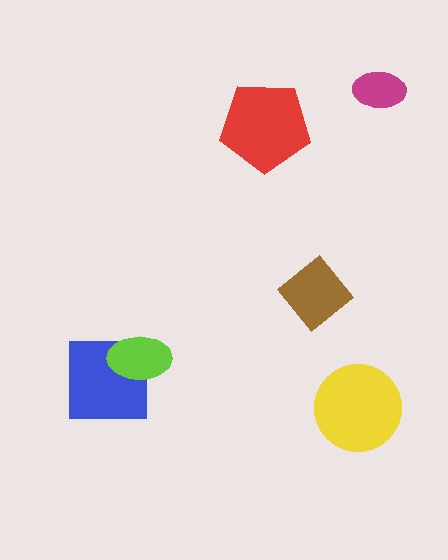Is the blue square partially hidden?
Yes, it is partially covered by another shape.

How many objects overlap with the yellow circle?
0 objects overlap with the yellow circle.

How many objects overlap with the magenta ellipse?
0 objects overlap with the magenta ellipse.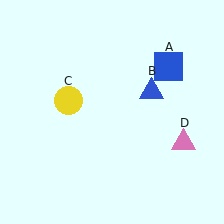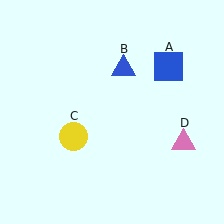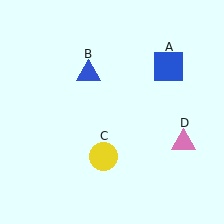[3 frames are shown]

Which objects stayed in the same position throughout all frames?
Blue square (object A) and pink triangle (object D) remained stationary.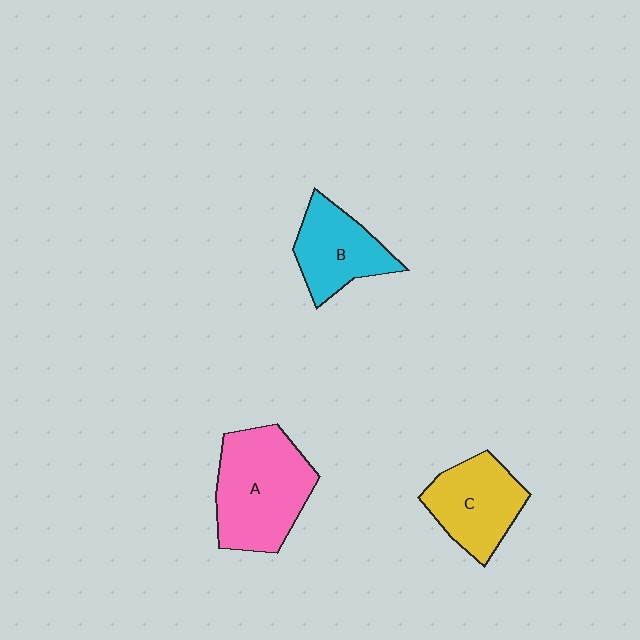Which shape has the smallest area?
Shape B (cyan).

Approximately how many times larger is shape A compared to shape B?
Approximately 1.5 times.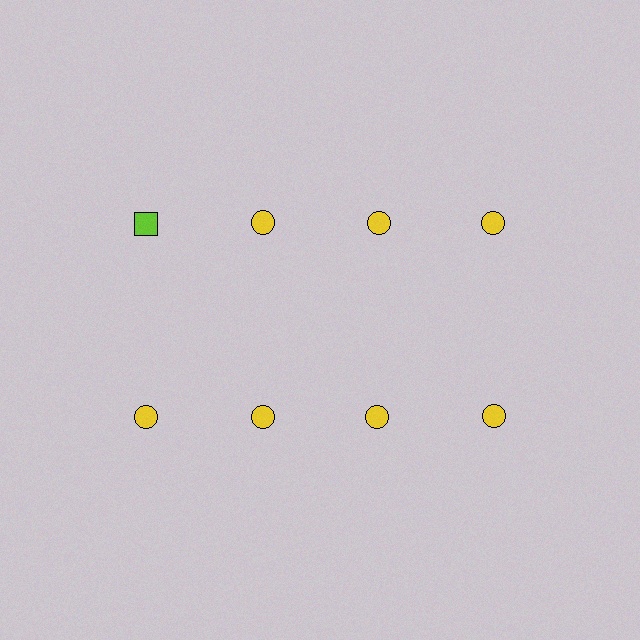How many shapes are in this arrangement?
There are 8 shapes arranged in a grid pattern.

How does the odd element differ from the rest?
It differs in both color (lime instead of yellow) and shape (square instead of circle).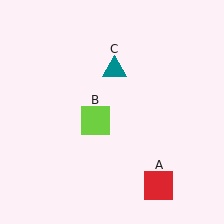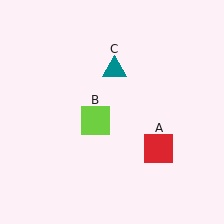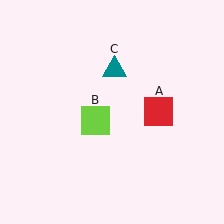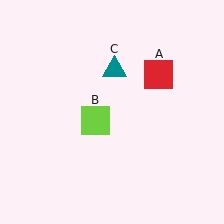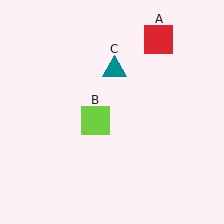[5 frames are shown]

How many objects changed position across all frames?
1 object changed position: red square (object A).